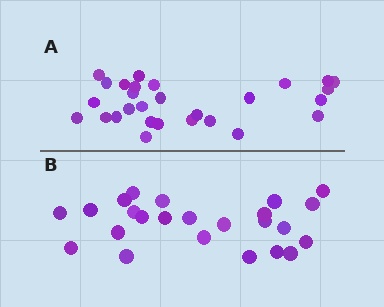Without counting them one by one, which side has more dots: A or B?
Region A (the top region) has more dots.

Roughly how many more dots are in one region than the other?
Region A has about 4 more dots than region B.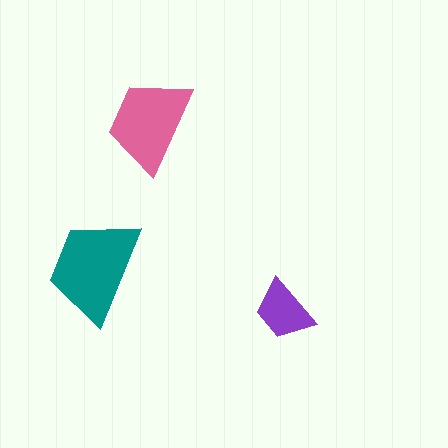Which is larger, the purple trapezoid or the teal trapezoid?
The teal one.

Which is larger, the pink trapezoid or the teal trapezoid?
The teal one.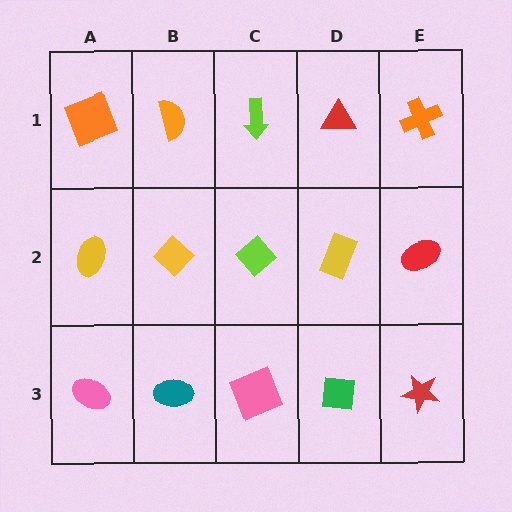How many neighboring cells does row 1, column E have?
2.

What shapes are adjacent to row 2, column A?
An orange square (row 1, column A), a pink ellipse (row 3, column A), a yellow diamond (row 2, column B).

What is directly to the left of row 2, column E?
A yellow rectangle.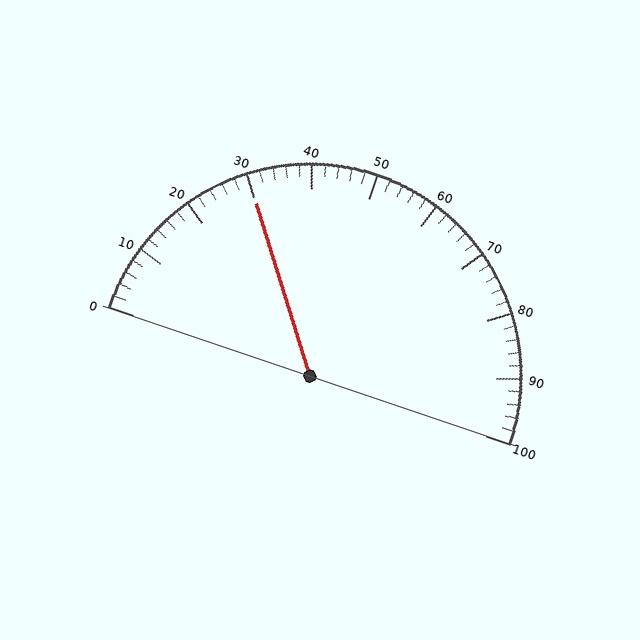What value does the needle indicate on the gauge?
The needle indicates approximately 30.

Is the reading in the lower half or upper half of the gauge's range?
The reading is in the lower half of the range (0 to 100).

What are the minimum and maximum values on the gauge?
The gauge ranges from 0 to 100.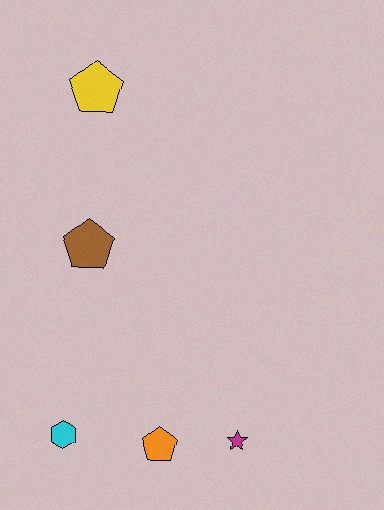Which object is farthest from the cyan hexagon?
The yellow pentagon is farthest from the cyan hexagon.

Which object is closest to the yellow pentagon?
The brown pentagon is closest to the yellow pentagon.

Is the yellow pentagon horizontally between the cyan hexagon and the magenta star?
Yes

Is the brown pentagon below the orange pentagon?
No